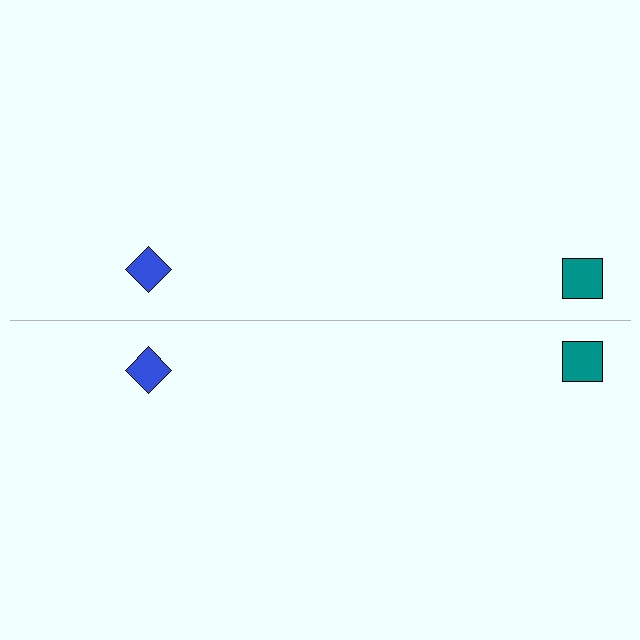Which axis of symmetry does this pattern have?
The pattern has a horizontal axis of symmetry running through the center of the image.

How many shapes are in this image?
There are 4 shapes in this image.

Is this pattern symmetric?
Yes, this pattern has bilateral (reflection) symmetry.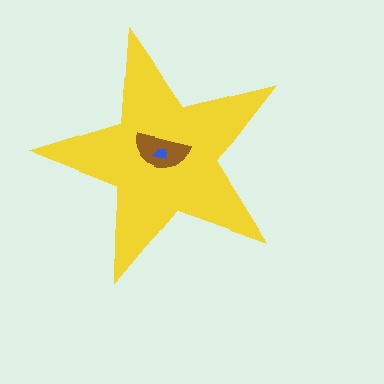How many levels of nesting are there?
3.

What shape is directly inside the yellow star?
The brown semicircle.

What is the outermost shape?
The yellow star.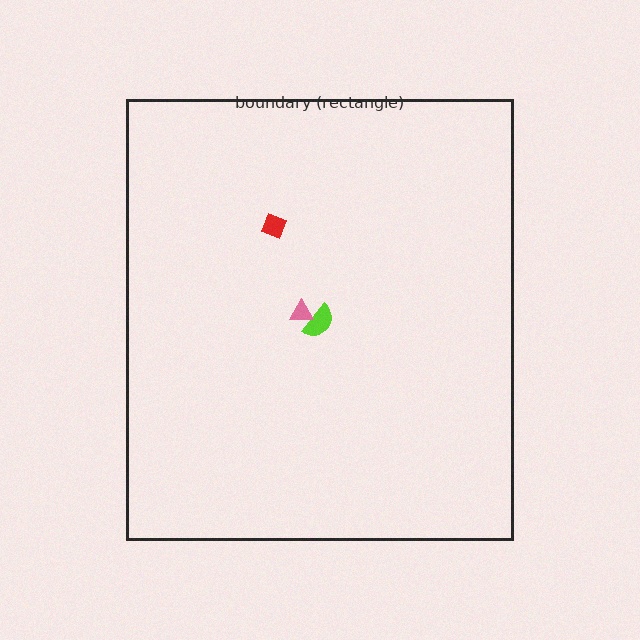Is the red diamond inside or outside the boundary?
Inside.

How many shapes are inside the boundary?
3 inside, 0 outside.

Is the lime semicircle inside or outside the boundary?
Inside.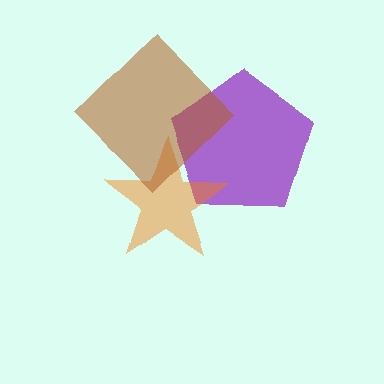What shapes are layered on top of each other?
The layered shapes are: a purple pentagon, an orange star, a brown diamond.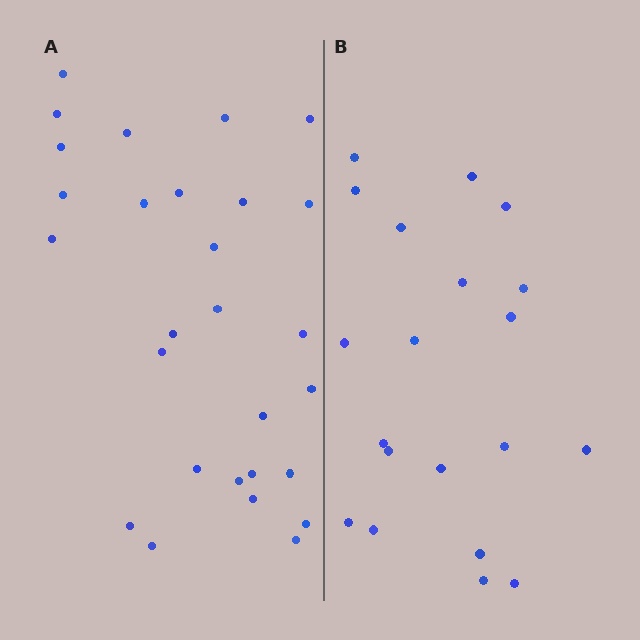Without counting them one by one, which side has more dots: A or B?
Region A (the left region) has more dots.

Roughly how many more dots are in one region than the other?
Region A has roughly 8 or so more dots than region B.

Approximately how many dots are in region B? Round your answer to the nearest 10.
About 20 dots.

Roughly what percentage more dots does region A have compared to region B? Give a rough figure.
About 40% more.